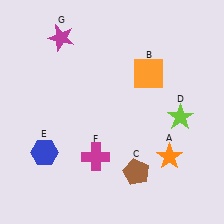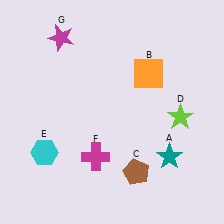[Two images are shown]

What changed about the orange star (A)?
In Image 1, A is orange. In Image 2, it changed to teal.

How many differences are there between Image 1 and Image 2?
There are 2 differences between the two images.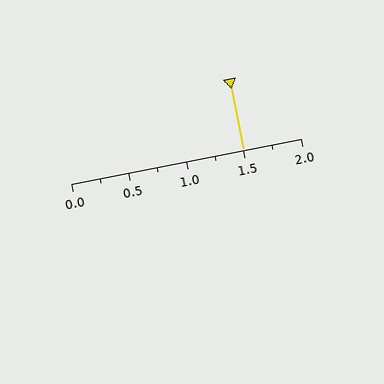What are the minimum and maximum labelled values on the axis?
The axis runs from 0.0 to 2.0.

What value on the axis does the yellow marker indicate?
The marker indicates approximately 1.5.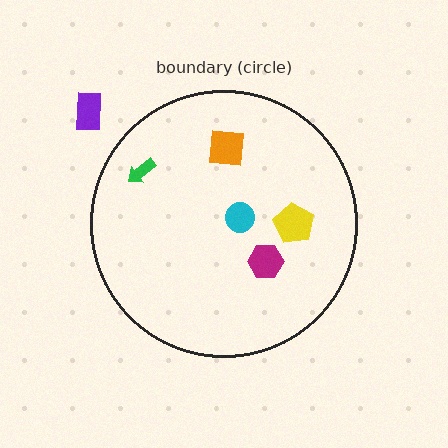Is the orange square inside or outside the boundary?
Inside.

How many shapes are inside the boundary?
5 inside, 1 outside.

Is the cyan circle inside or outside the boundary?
Inside.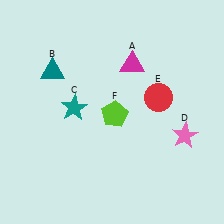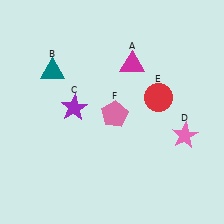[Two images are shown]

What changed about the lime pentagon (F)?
In Image 1, F is lime. In Image 2, it changed to pink.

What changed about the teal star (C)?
In Image 1, C is teal. In Image 2, it changed to purple.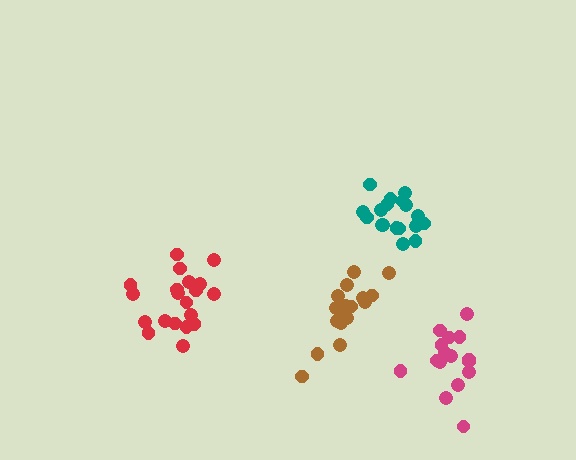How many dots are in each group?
Group 1: 18 dots, Group 2: 20 dots, Group 3: 18 dots, Group 4: 16 dots (72 total).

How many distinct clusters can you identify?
There are 4 distinct clusters.